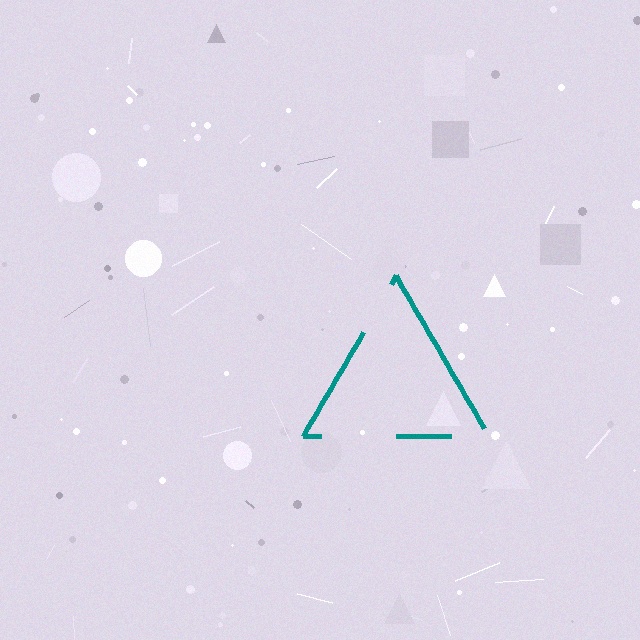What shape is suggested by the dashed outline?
The dashed outline suggests a triangle.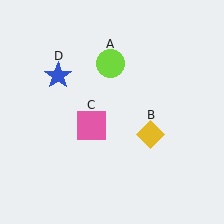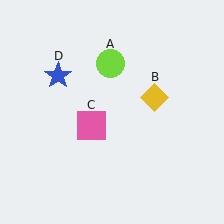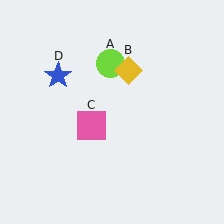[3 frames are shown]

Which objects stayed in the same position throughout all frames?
Lime circle (object A) and pink square (object C) and blue star (object D) remained stationary.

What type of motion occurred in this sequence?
The yellow diamond (object B) rotated counterclockwise around the center of the scene.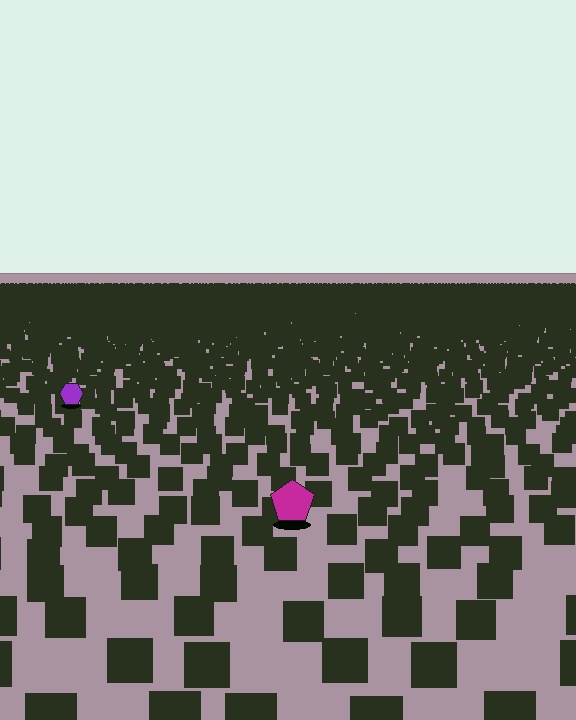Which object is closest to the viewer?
The magenta pentagon is closest. The texture marks near it are larger and more spread out.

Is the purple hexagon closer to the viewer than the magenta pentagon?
No. The magenta pentagon is closer — you can tell from the texture gradient: the ground texture is coarser near it.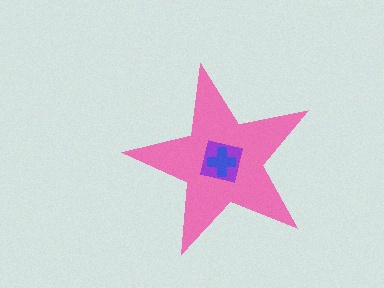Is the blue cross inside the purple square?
Yes.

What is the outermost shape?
The pink star.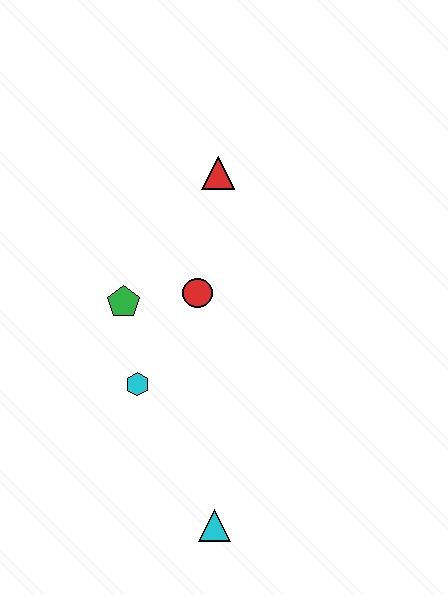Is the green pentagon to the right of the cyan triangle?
No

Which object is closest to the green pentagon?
The red circle is closest to the green pentagon.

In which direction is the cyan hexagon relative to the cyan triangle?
The cyan hexagon is above the cyan triangle.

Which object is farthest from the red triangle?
The cyan triangle is farthest from the red triangle.